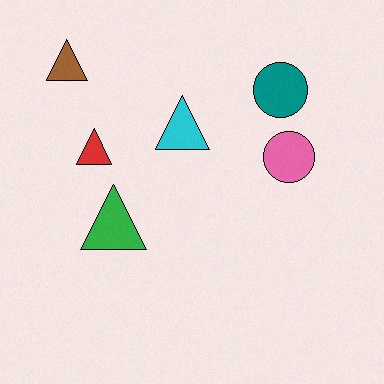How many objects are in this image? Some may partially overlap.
There are 6 objects.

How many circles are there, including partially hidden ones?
There are 2 circles.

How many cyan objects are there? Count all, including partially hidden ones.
There is 1 cyan object.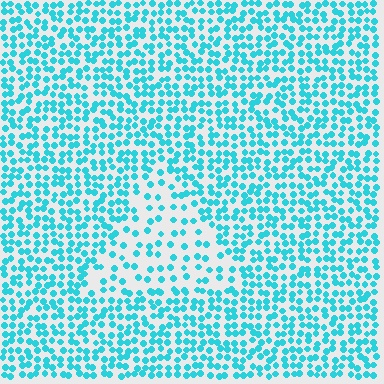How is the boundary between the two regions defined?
The boundary is defined by a change in element density (approximately 2.1x ratio). All elements are the same color, size, and shape.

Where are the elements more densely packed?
The elements are more densely packed outside the triangle boundary.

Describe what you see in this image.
The image contains small cyan elements arranged at two different densities. A triangle-shaped region is visible where the elements are less densely packed than the surrounding area.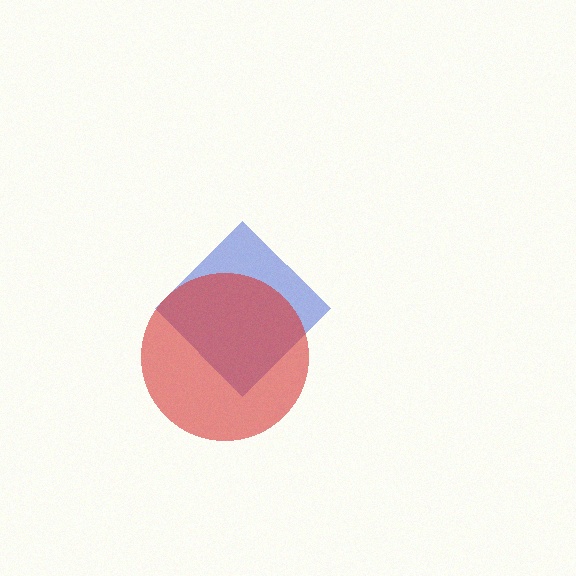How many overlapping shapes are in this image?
There are 2 overlapping shapes in the image.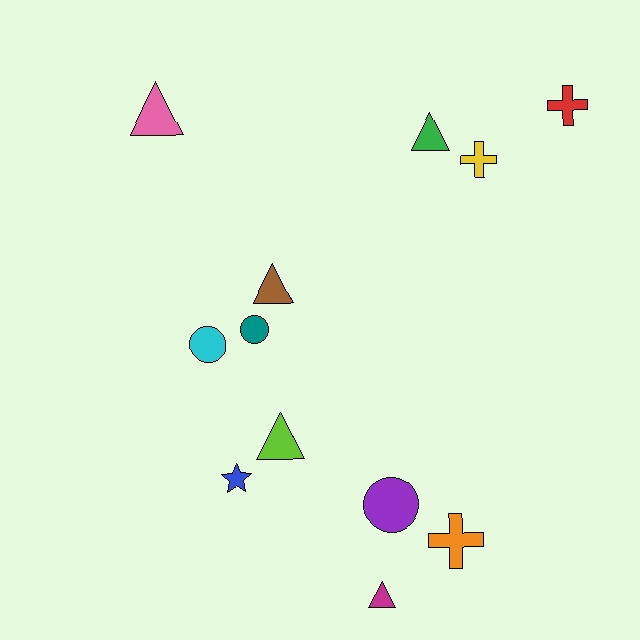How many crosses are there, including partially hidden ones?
There are 3 crosses.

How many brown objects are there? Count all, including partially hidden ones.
There is 1 brown object.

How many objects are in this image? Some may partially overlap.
There are 12 objects.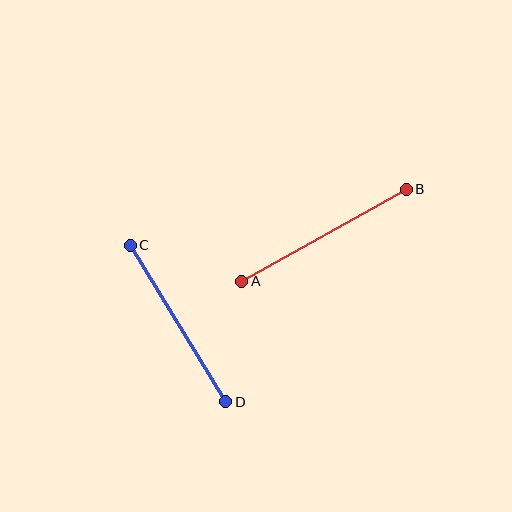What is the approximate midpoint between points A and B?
The midpoint is at approximately (324, 235) pixels.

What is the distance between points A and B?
The distance is approximately 188 pixels.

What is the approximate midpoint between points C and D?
The midpoint is at approximately (178, 324) pixels.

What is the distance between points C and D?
The distance is approximately 183 pixels.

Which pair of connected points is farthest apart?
Points A and B are farthest apart.